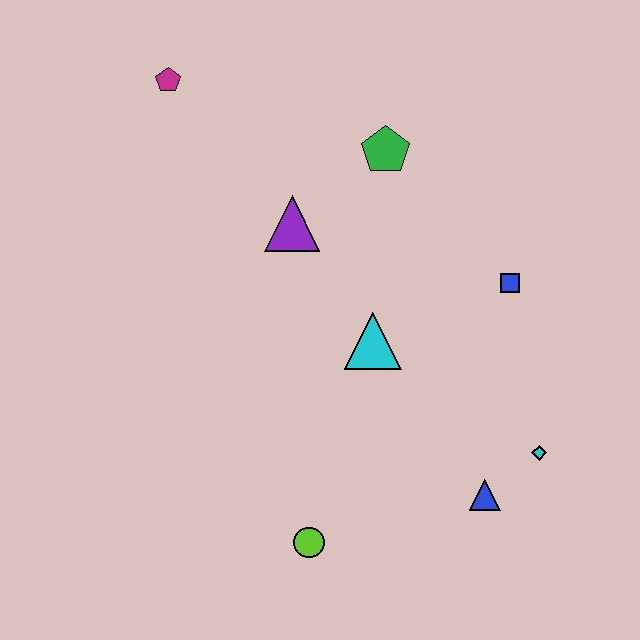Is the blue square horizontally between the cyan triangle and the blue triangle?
No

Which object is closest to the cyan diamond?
The blue triangle is closest to the cyan diamond.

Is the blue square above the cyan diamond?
Yes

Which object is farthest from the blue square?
The magenta pentagon is farthest from the blue square.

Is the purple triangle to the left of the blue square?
Yes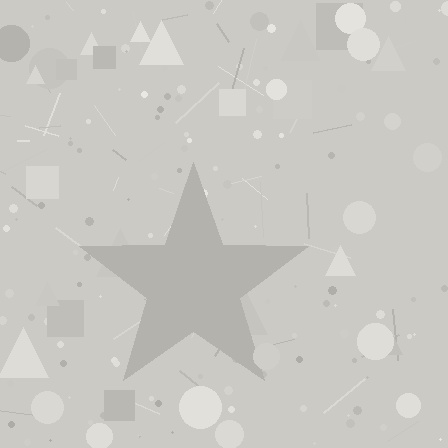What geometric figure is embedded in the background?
A star is embedded in the background.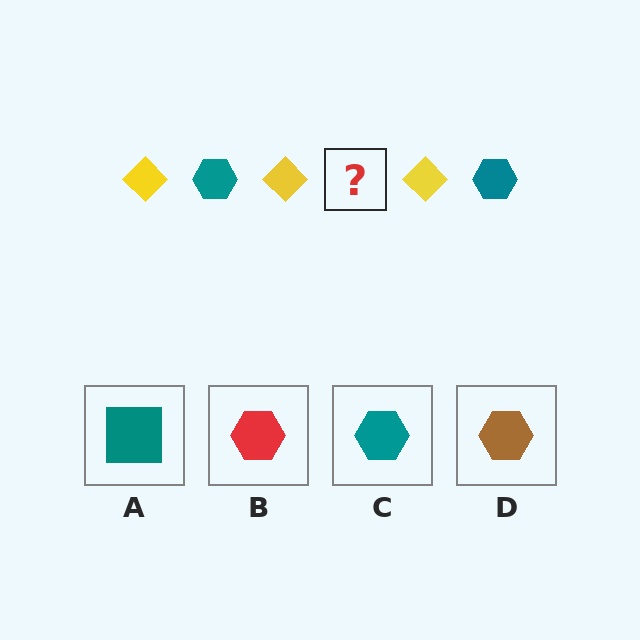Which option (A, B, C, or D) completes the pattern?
C.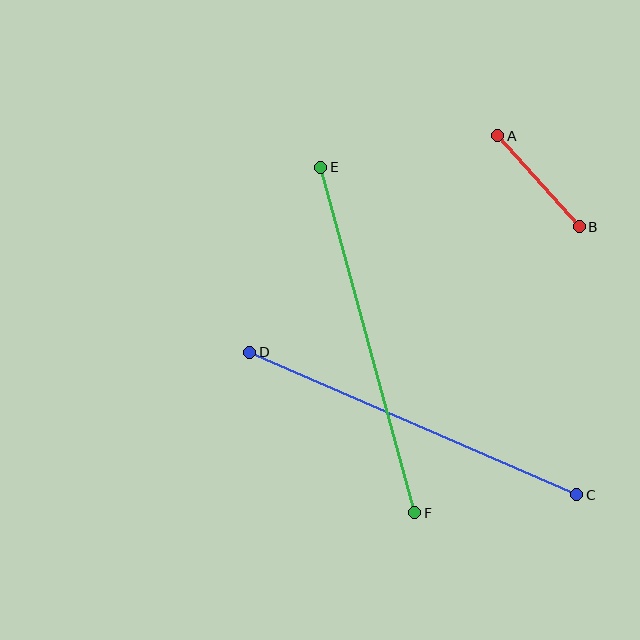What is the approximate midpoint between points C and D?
The midpoint is at approximately (413, 424) pixels.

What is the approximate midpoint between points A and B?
The midpoint is at approximately (538, 181) pixels.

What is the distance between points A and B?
The distance is approximately 122 pixels.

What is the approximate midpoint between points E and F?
The midpoint is at approximately (368, 340) pixels.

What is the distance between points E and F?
The distance is approximately 358 pixels.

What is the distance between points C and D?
The distance is approximately 356 pixels.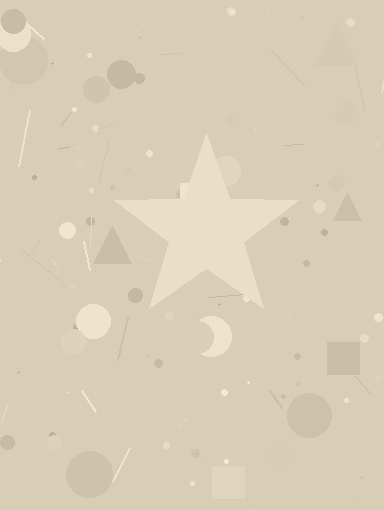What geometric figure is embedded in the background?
A star is embedded in the background.